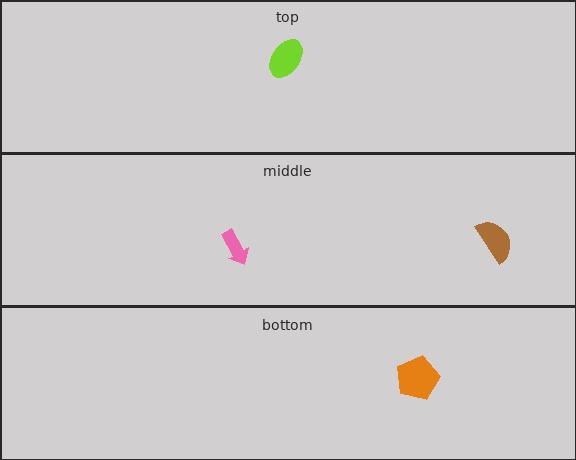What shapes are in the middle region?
The brown semicircle, the pink arrow.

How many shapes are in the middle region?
2.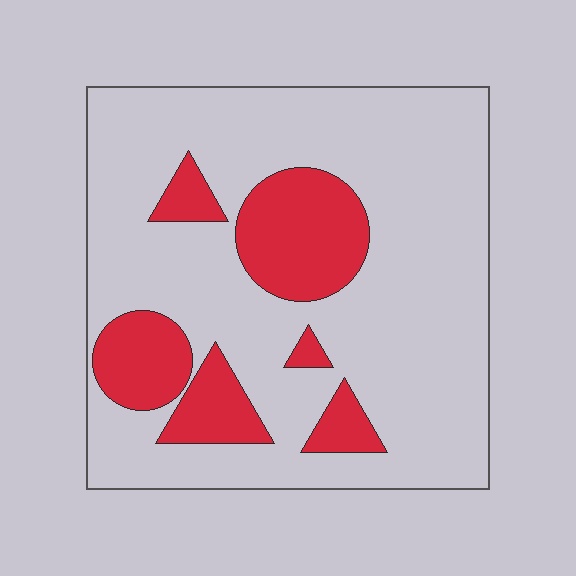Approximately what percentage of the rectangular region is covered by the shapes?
Approximately 20%.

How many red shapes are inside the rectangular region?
6.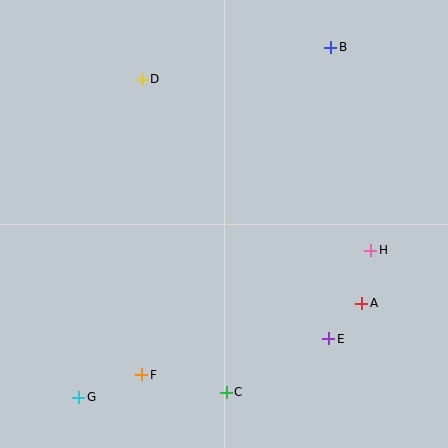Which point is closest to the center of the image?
Point H at (371, 250) is closest to the center.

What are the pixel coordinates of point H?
Point H is at (371, 250).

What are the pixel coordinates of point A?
Point A is at (362, 303).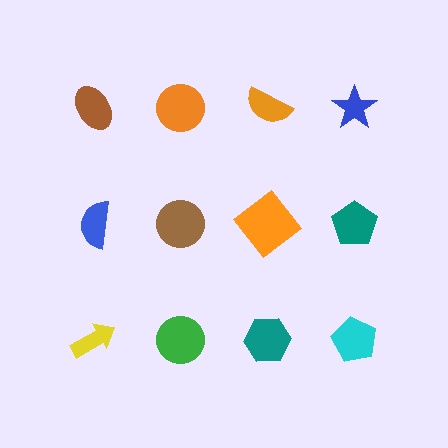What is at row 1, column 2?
An orange circle.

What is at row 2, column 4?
A teal pentagon.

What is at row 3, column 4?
A cyan pentagon.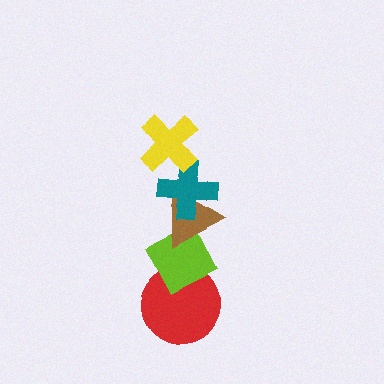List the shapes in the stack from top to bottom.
From top to bottom: the yellow cross, the teal cross, the brown triangle, the lime diamond, the red circle.